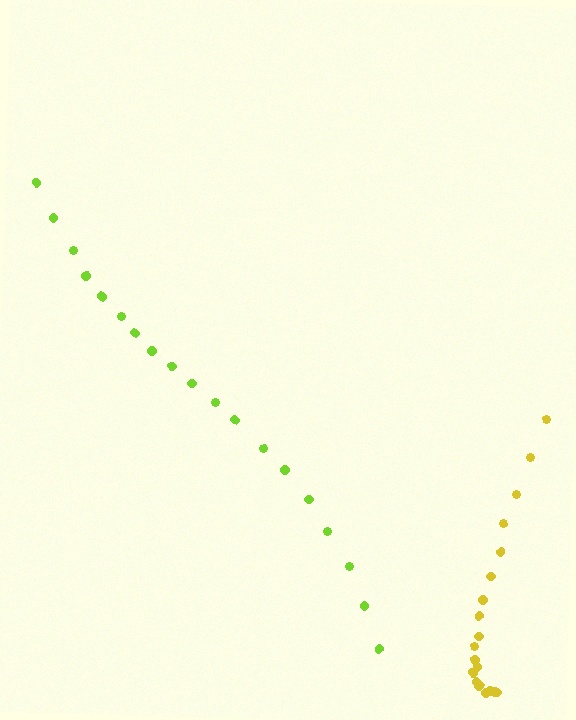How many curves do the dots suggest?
There are 2 distinct paths.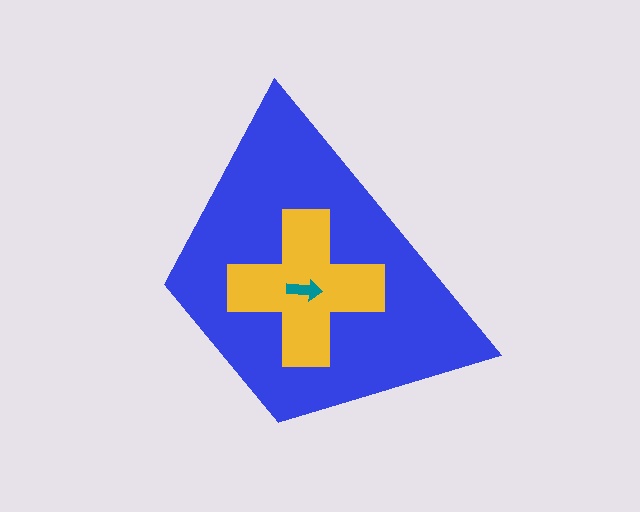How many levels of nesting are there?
3.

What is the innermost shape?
The teal arrow.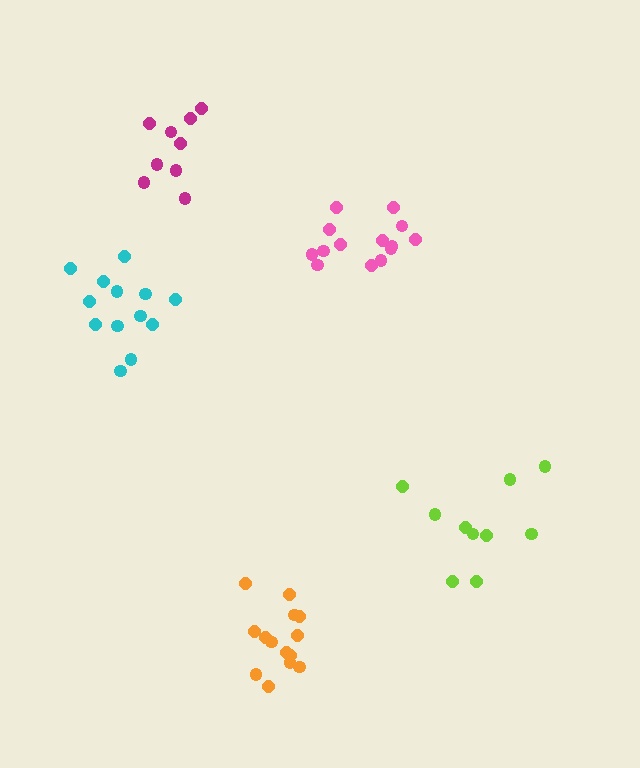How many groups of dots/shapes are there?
There are 5 groups.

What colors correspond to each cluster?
The clusters are colored: pink, magenta, lime, orange, cyan.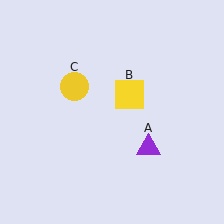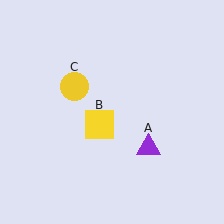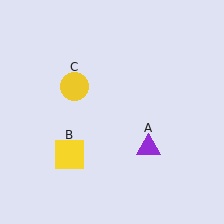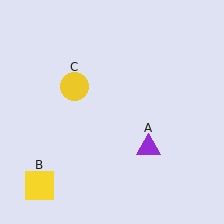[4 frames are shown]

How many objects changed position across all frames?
1 object changed position: yellow square (object B).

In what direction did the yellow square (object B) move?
The yellow square (object B) moved down and to the left.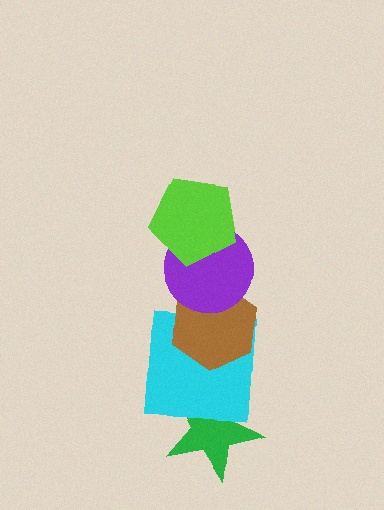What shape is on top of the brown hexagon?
The purple circle is on top of the brown hexagon.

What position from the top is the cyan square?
The cyan square is 4th from the top.